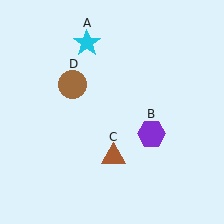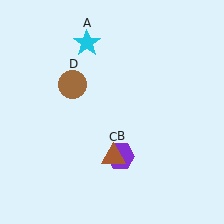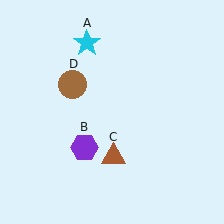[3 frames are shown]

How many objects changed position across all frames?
1 object changed position: purple hexagon (object B).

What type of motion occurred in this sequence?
The purple hexagon (object B) rotated clockwise around the center of the scene.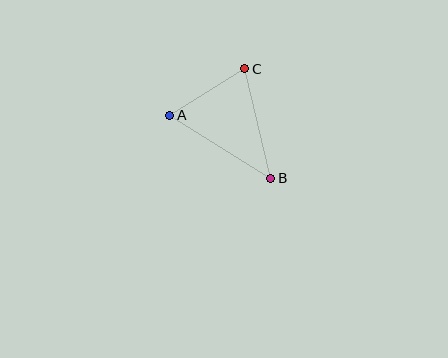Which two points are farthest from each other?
Points A and B are farthest from each other.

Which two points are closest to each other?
Points A and C are closest to each other.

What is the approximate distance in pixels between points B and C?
The distance between B and C is approximately 113 pixels.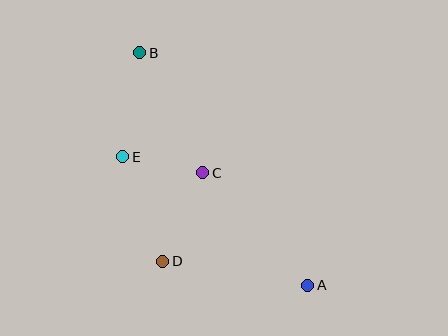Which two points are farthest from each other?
Points A and B are farthest from each other.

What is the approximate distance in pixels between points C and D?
The distance between C and D is approximately 97 pixels.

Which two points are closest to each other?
Points C and E are closest to each other.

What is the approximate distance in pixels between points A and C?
The distance between A and C is approximately 154 pixels.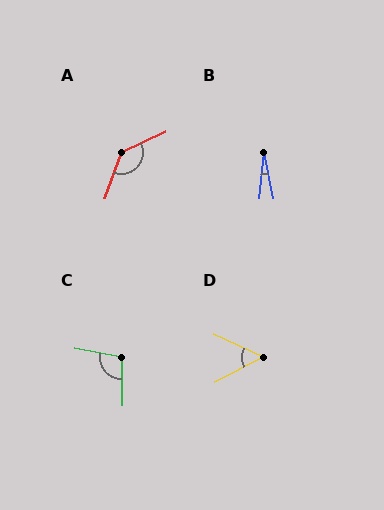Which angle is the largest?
A, at approximately 135 degrees.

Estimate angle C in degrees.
Approximately 101 degrees.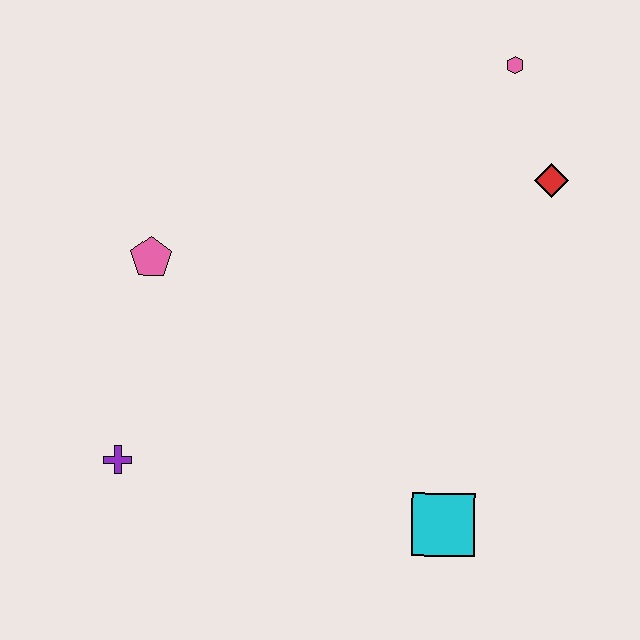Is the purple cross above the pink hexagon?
No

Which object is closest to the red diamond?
The pink hexagon is closest to the red diamond.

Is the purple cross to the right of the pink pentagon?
No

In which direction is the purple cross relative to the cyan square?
The purple cross is to the left of the cyan square.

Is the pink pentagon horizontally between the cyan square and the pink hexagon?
No